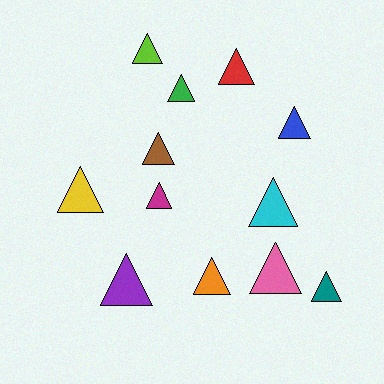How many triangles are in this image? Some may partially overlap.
There are 12 triangles.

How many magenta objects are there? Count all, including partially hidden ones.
There is 1 magenta object.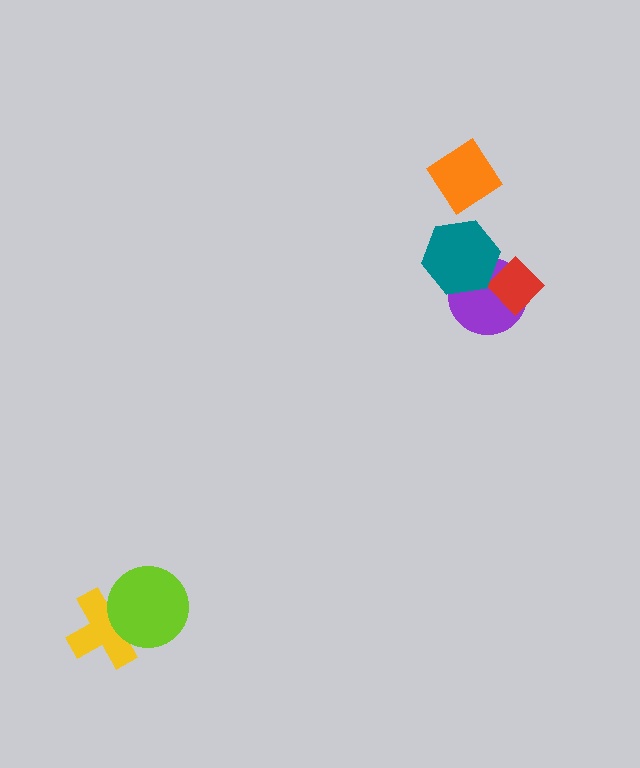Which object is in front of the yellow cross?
The lime circle is in front of the yellow cross.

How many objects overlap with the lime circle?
1 object overlaps with the lime circle.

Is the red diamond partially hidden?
Yes, it is partially covered by another shape.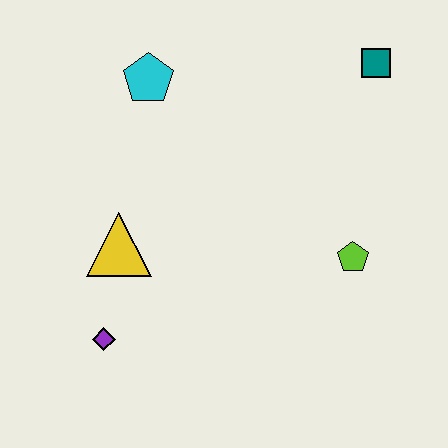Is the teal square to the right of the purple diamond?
Yes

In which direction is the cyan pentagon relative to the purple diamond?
The cyan pentagon is above the purple diamond.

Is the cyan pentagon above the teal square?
No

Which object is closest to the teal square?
The lime pentagon is closest to the teal square.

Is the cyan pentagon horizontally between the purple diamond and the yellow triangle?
No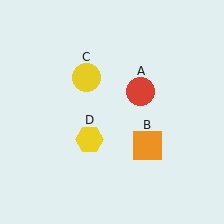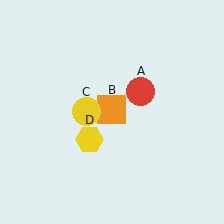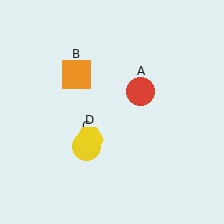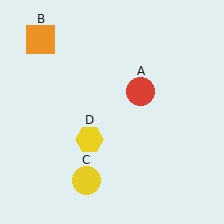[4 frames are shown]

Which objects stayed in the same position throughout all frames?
Red circle (object A) and yellow hexagon (object D) remained stationary.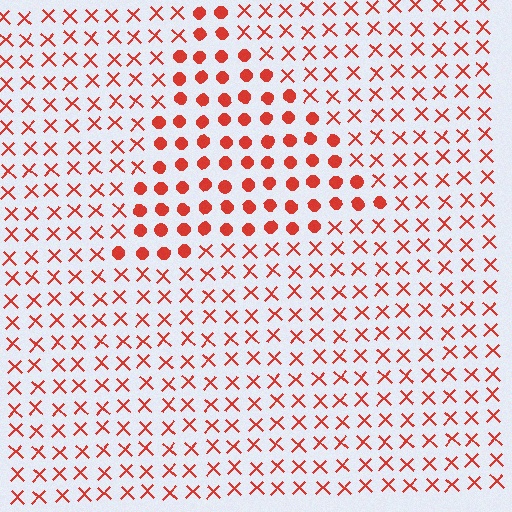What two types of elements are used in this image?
The image uses circles inside the triangle region and X marks outside it.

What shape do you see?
I see a triangle.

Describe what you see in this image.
The image is filled with small red elements arranged in a uniform grid. A triangle-shaped region contains circles, while the surrounding area contains X marks. The boundary is defined purely by the change in element shape.